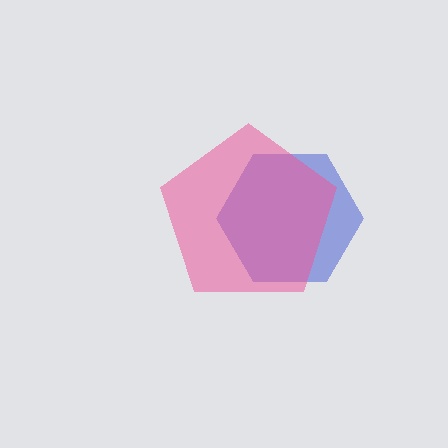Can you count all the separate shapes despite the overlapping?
Yes, there are 2 separate shapes.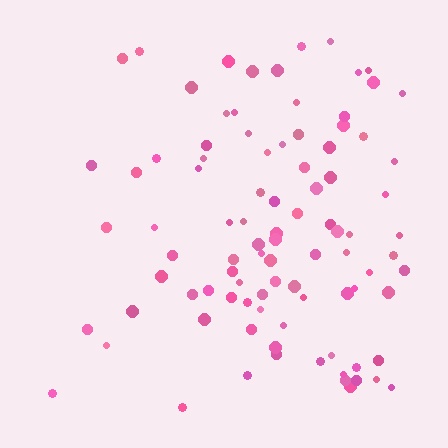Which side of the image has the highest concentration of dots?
The right.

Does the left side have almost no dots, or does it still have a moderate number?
Still a moderate number, just noticeably fewer than the right.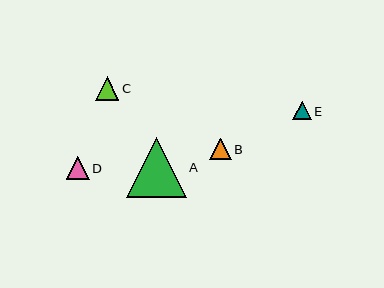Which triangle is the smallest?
Triangle E is the smallest with a size of approximately 18 pixels.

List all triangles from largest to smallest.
From largest to smallest: A, C, D, B, E.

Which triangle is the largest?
Triangle A is the largest with a size of approximately 59 pixels.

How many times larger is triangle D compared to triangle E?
Triangle D is approximately 1.3 times the size of triangle E.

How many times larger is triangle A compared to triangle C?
Triangle A is approximately 2.6 times the size of triangle C.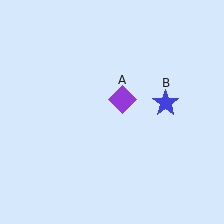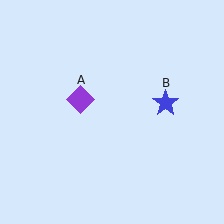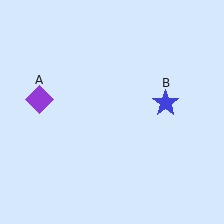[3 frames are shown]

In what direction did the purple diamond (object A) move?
The purple diamond (object A) moved left.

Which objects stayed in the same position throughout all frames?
Blue star (object B) remained stationary.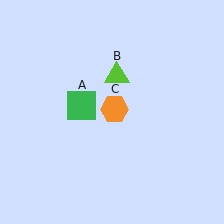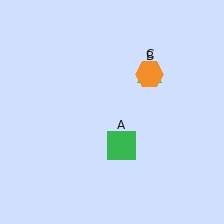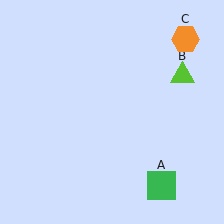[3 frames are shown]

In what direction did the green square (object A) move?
The green square (object A) moved down and to the right.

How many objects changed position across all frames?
3 objects changed position: green square (object A), lime triangle (object B), orange hexagon (object C).